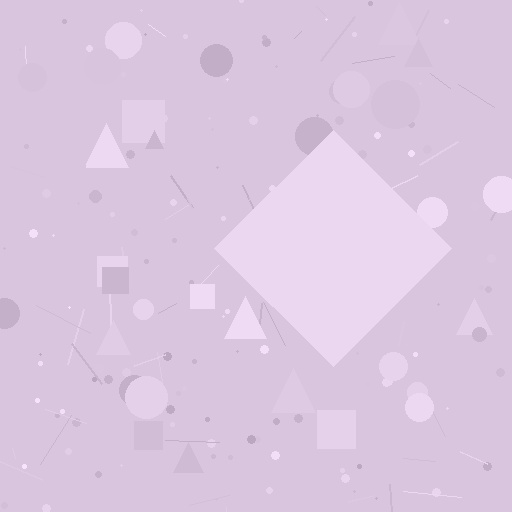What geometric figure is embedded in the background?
A diamond is embedded in the background.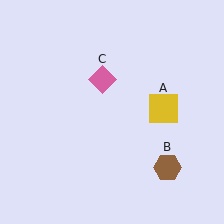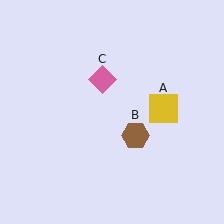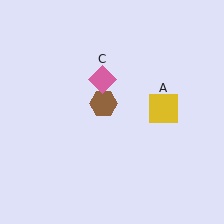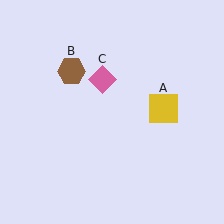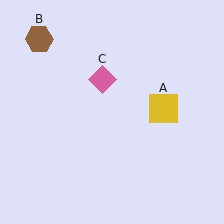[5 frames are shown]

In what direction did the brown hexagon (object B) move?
The brown hexagon (object B) moved up and to the left.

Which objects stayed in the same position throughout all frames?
Yellow square (object A) and pink diamond (object C) remained stationary.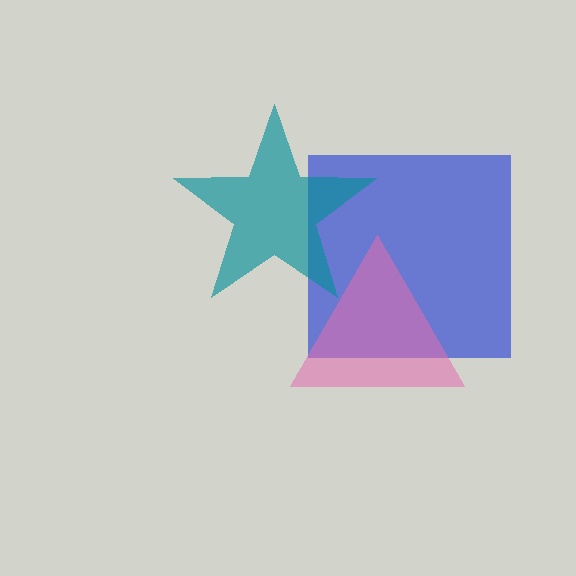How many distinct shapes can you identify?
There are 3 distinct shapes: a blue square, a pink triangle, a teal star.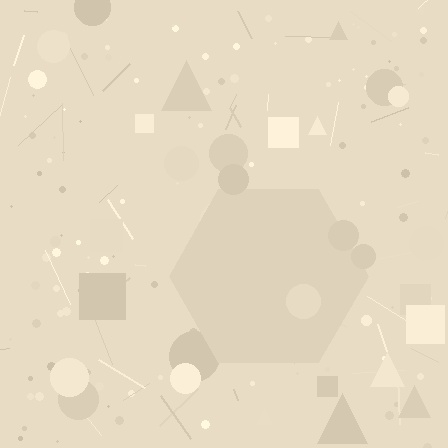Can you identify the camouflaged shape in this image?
The camouflaged shape is a hexagon.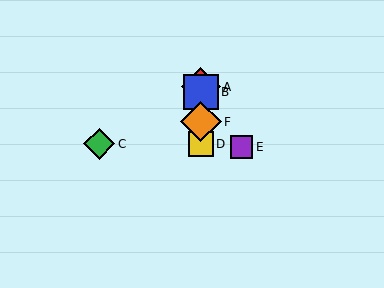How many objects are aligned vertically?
4 objects (A, B, D, F) are aligned vertically.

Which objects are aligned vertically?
Objects A, B, D, F are aligned vertically.